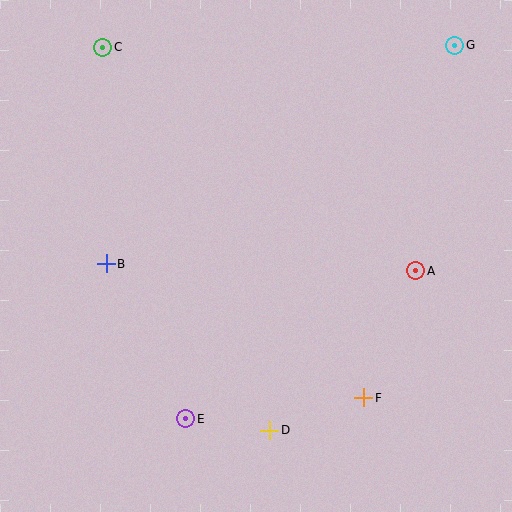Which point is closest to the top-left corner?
Point C is closest to the top-left corner.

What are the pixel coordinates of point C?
Point C is at (103, 47).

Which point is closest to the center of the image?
Point B at (106, 264) is closest to the center.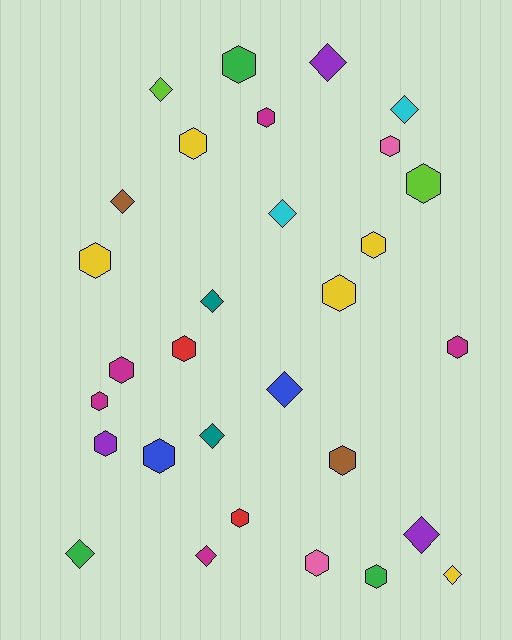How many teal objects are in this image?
There are 2 teal objects.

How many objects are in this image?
There are 30 objects.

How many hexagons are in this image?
There are 18 hexagons.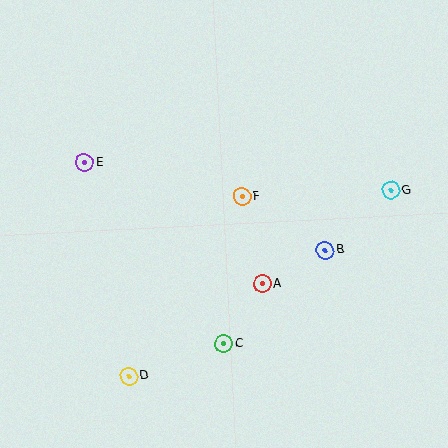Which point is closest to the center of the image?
Point F at (242, 197) is closest to the center.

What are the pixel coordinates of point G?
Point G is at (391, 190).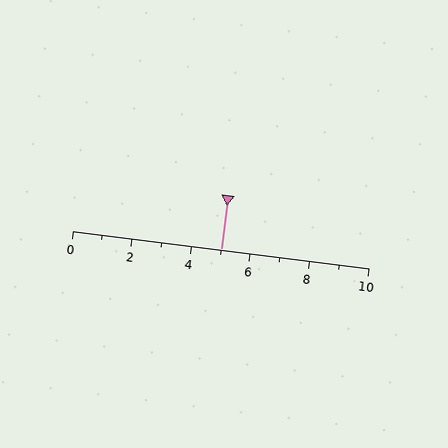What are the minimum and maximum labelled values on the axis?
The axis runs from 0 to 10.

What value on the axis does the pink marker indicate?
The marker indicates approximately 5.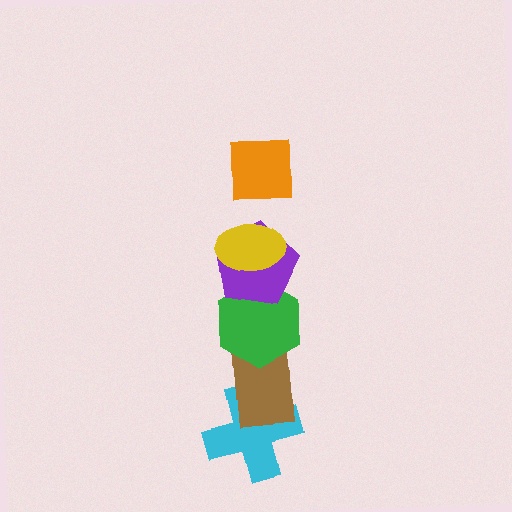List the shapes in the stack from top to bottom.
From top to bottom: the orange square, the yellow ellipse, the purple pentagon, the green hexagon, the brown rectangle, the cyan cross.